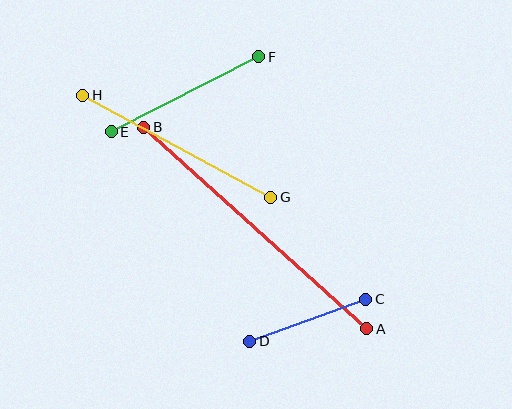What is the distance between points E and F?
The distance is approximately 166 pixels.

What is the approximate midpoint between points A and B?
The midpoint is at approximately (255, 228) pixels.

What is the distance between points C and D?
The distance is approximately 124 pixels.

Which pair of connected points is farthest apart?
Points A and B are farthest apart.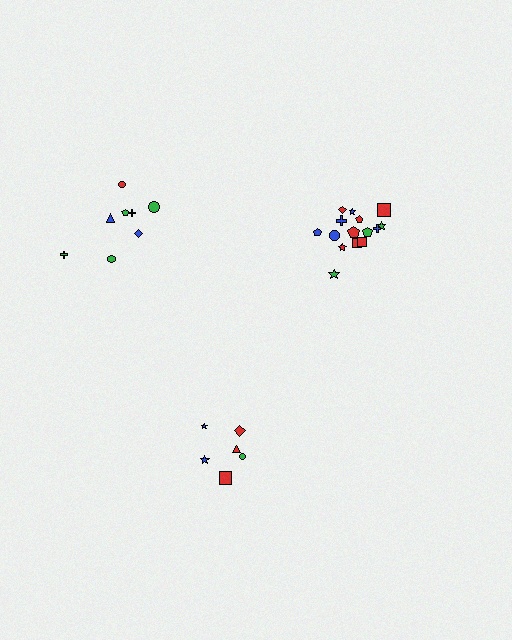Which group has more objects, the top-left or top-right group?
The top-right group.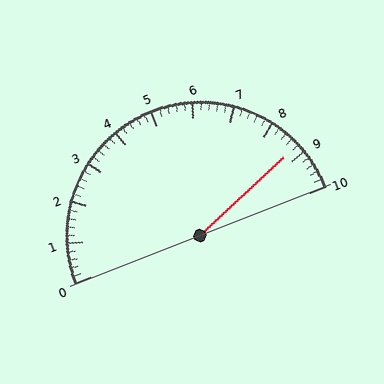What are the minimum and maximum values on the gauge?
The gauge ranges from 0 to 10.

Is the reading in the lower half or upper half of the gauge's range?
The reading is in the upper half of the range (0 to 10).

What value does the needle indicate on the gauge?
The needle indicates approximately 8.8.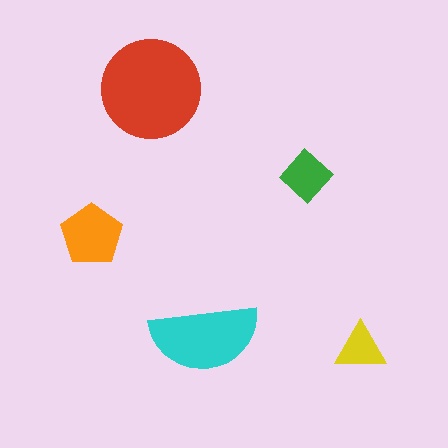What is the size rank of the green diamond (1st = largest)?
4th.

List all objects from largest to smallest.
The red circle, the cyan semicircle, the orange pentagon, the green diamond, the yellow triangle.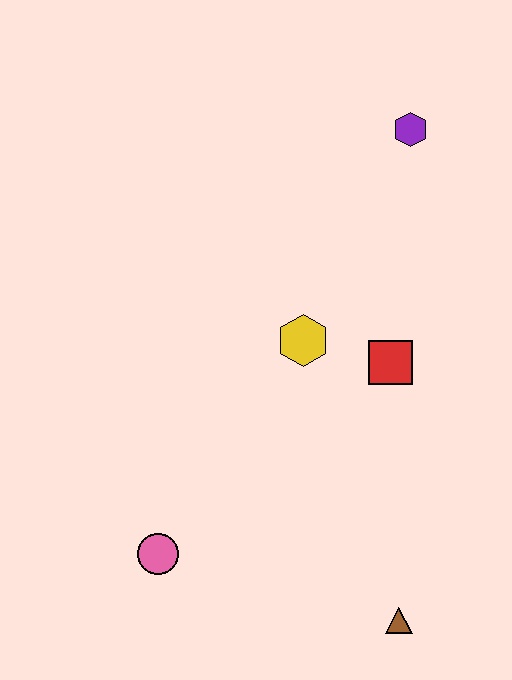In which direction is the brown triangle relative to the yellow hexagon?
The brown triangle is below the yellow hexagon.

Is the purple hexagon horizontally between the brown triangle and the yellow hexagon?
No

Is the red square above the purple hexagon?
No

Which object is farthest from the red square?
The pink circle is farthest from the red square.